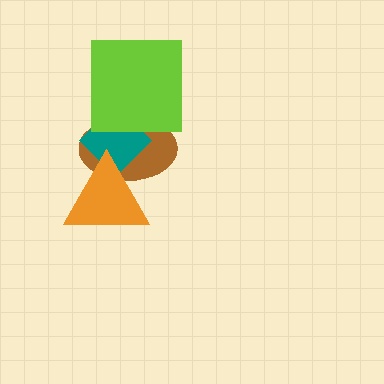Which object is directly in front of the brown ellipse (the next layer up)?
The teal diamond is directly in front of the brown ellipse.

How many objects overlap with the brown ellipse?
3 objects overlap with the brown ellipse.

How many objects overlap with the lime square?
2 objects overlap with the lime square.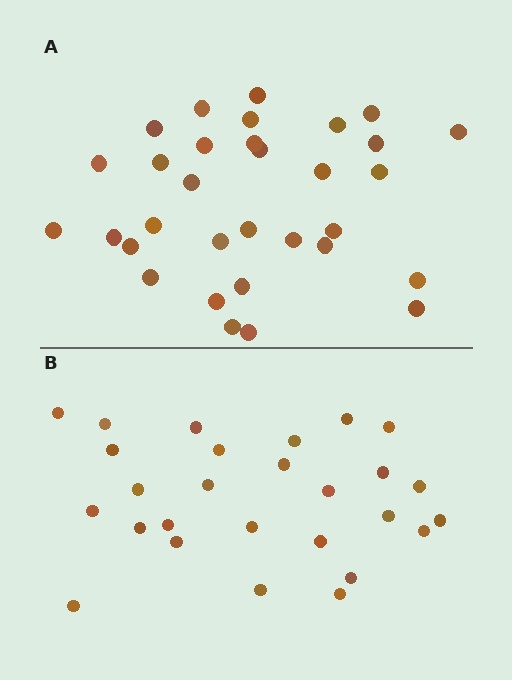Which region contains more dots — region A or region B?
Region A (the top region) has more dots.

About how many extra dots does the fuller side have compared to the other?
Region A has about 5 more dots than region B.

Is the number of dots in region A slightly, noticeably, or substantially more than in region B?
Region A has only slightly more — the two regions are fairly close. The ratio is roughly 1.2 to 1.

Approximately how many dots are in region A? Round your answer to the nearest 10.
About 30 dots. (The exact count is 32, which rounds to 30.)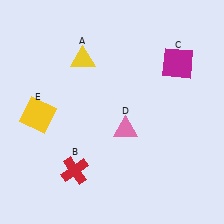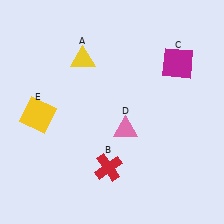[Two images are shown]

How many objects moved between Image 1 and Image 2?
1 object moved between the two images.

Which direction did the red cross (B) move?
The red cross (B) moved right.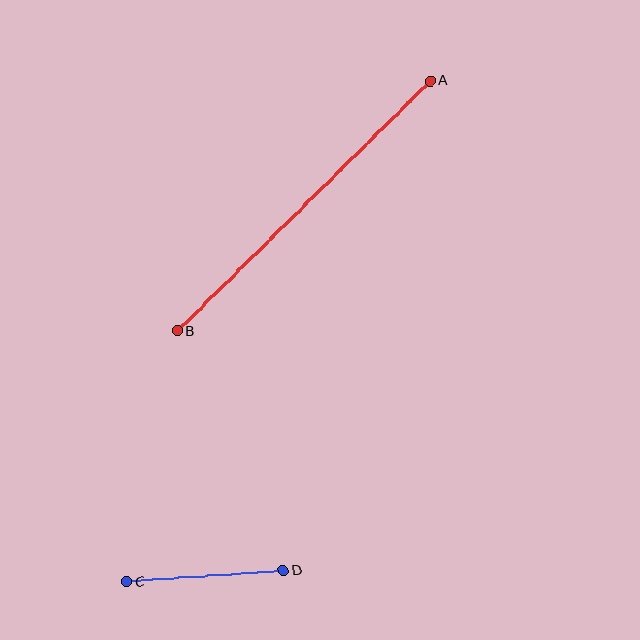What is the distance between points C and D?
The distance is approximately 157 pixels.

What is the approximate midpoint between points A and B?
The midpoint is at approximately (304, 206) pixels.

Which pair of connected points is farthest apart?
Points A and B are farthest apart.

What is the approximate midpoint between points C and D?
The midpoint is at approximately (205, 576) pixels.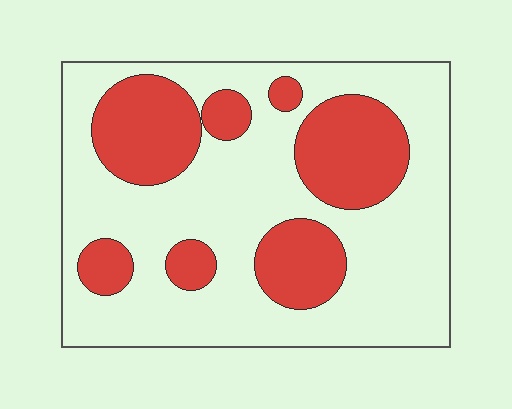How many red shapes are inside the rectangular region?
7.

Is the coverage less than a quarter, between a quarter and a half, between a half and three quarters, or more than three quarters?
Between a quarter and a half.